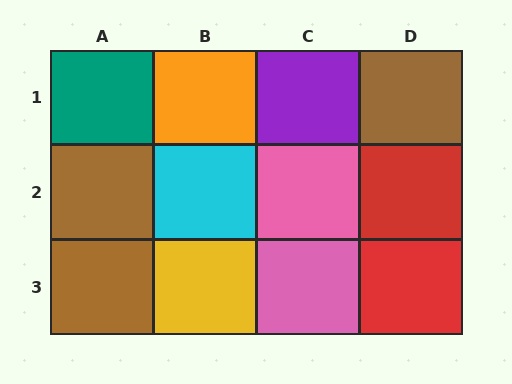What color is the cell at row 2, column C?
Pink.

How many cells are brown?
3 cells are brown.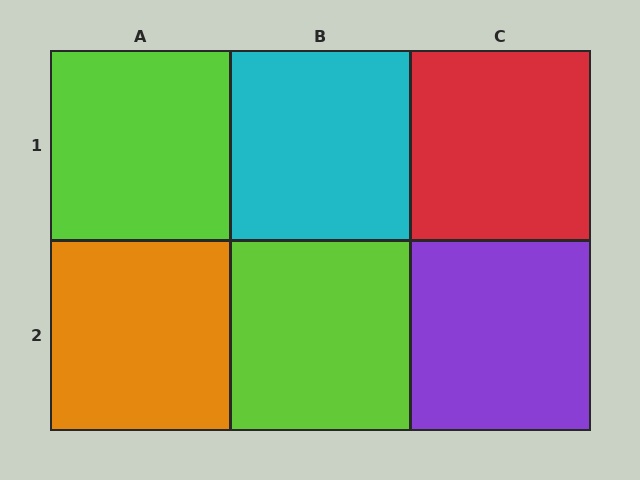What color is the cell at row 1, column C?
Red.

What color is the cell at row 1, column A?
Lime.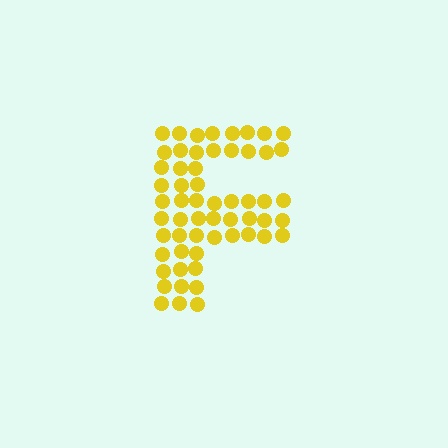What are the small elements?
The small elements are circles.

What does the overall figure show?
The overall figure shows the letter F.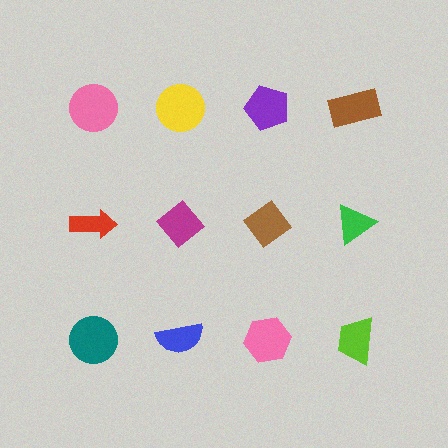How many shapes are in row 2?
4 shapes.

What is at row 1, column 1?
A pink circle.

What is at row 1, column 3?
A purple pentagon.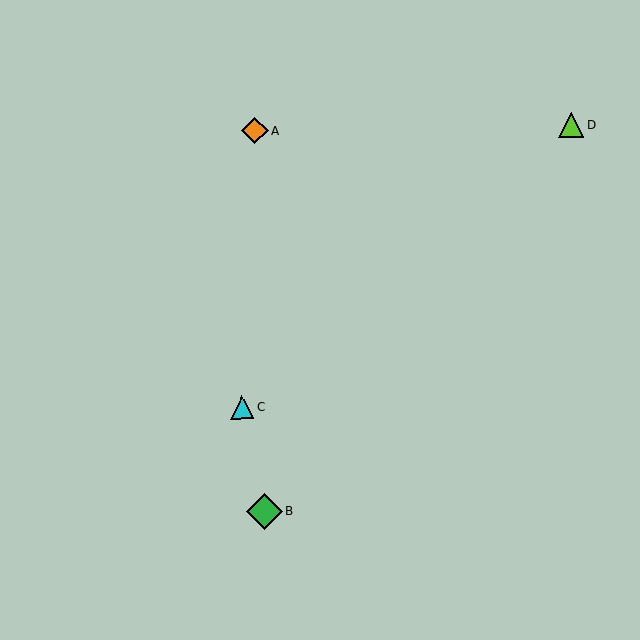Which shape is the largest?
The green diamond (labeled B) is the largest.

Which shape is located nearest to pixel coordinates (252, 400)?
The cyan triangle (labeled C) at (242, 407) is nearest to that location.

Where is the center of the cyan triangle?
The center of the cyan triangle is at (242, 407).